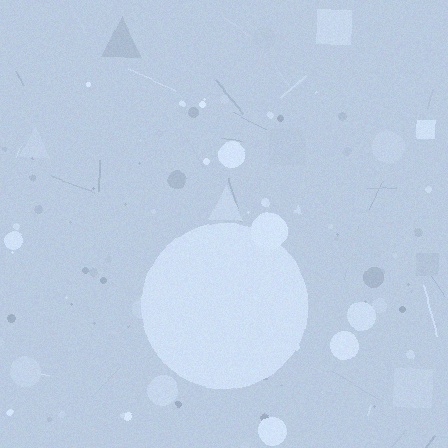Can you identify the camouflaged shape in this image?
The camouflaged shape is a circle.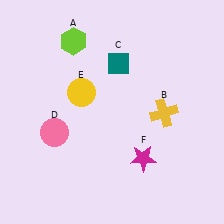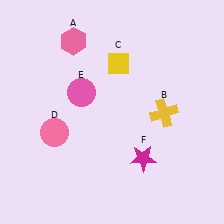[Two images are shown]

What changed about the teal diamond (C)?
In Image 1, C is teal. In Image 2, it changed to yellow.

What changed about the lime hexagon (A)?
In Image 1, A is lime. In Image 2, it changed to pink.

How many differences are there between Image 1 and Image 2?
There are 3 differences between the two images.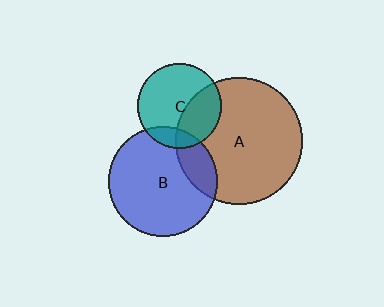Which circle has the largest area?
Circle A (brown).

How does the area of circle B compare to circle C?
Approximately 1.7 times.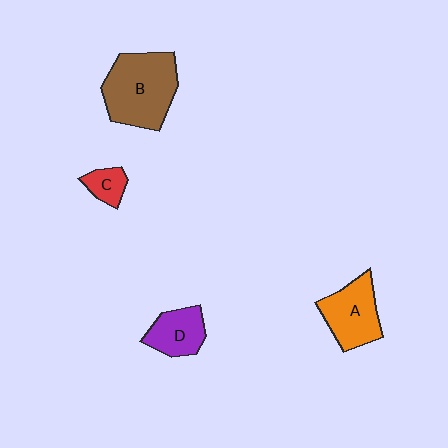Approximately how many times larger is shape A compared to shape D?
Approximately 1.4 times.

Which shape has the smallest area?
Shape C (red).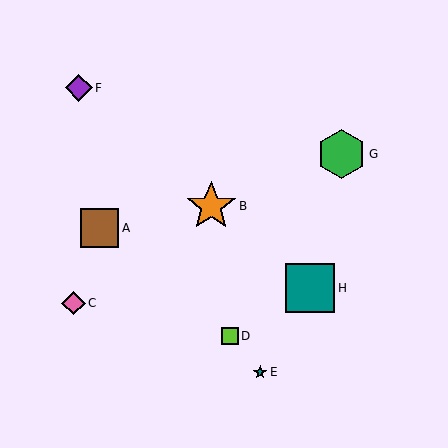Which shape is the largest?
The orange star (labeled B) is the largest.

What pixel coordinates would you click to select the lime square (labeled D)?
Click at (230, 336) to select the lime square D.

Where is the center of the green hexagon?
The center of the green hexagon is at (342, 154).